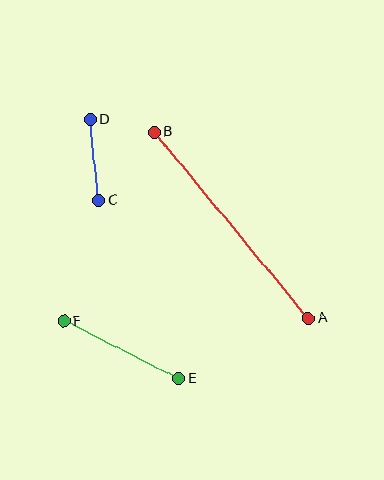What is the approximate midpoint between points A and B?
The midpoint is at approximately (231, 225) pixels.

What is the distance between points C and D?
The distance is approximately 82 pixels.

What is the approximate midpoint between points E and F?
The midpoint is at approximately (121, 350) pixels.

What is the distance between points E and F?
The distance is approximately 128 pixels.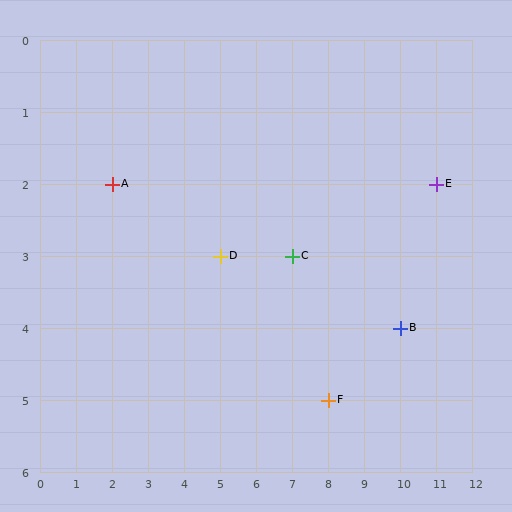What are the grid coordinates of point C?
Point C is at grid coordinates (7, 3).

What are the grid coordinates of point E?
Point E is at grid coordinates (11, 2).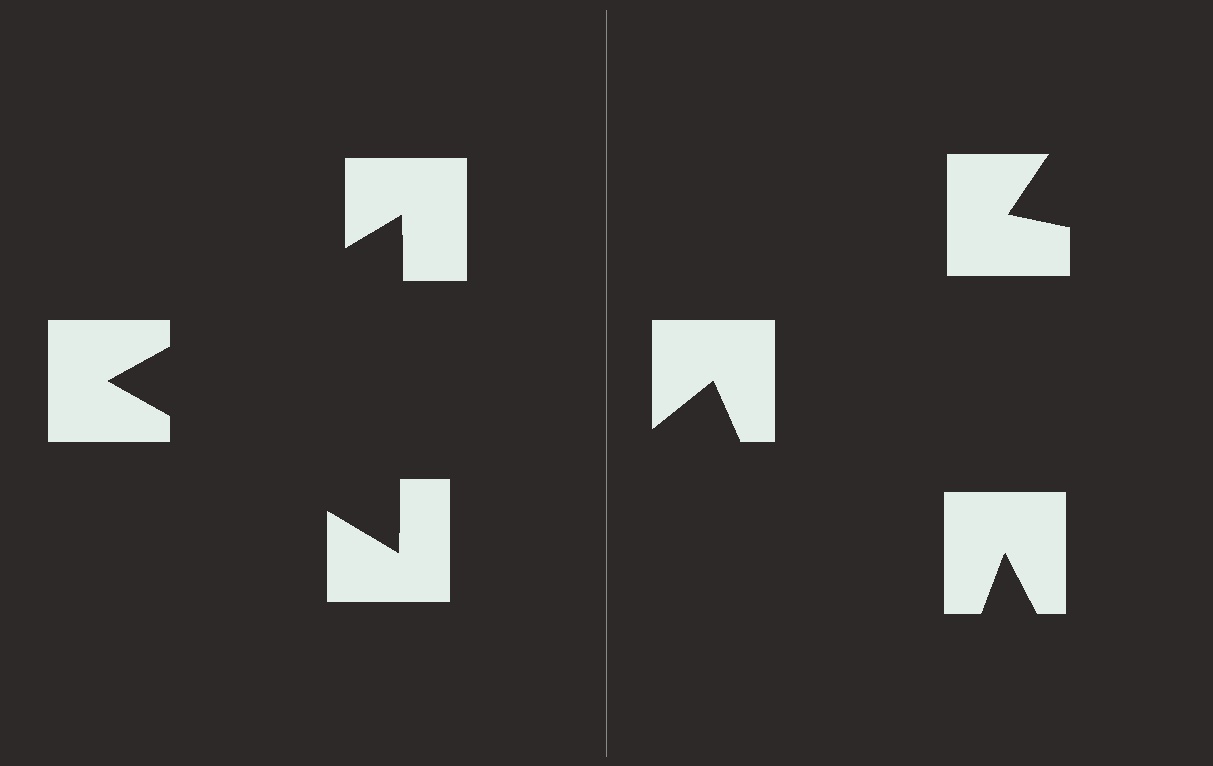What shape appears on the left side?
An illusory triangle.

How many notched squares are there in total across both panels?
6 — 3 on each side.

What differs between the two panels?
The notched squares are positioned identically on both sides; only the wedge orientations differ. On the left they align to a triangle; on the right they are misaligned.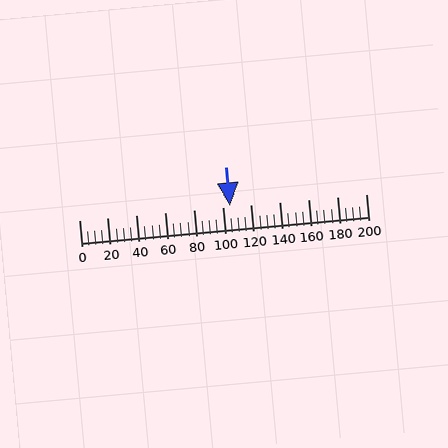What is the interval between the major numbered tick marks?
The major tick marks are spaced 20 units apart.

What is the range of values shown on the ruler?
The ruler shows values from 0 to 200.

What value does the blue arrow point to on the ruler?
The blue arrow points to approximately 105.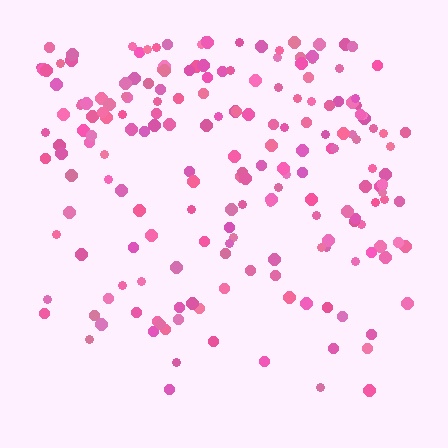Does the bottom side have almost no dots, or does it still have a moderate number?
Still a moderate number, just noticeably fewer than the top.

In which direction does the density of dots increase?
From bottom to top, with the top side densest.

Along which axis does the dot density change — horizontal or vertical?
Vertical.